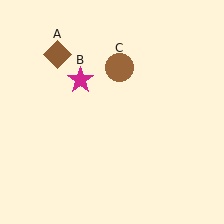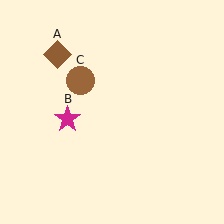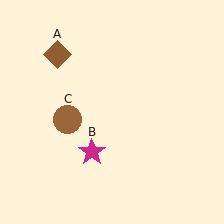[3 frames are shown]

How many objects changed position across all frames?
2 objects changed position: magenta star (object B), brown circle (object C).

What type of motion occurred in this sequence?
The magenta star (object B), brown circle (object C) rotated counterclockwise around the center of the scene.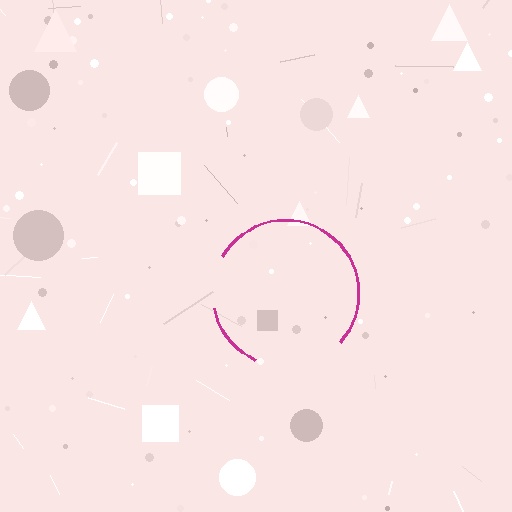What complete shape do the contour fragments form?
The contour fragments form a circle.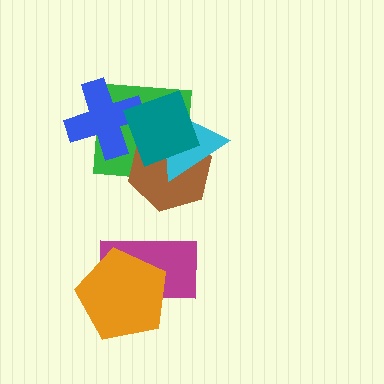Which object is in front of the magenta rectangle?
The orange pentagon is in front of the magenta rectangle.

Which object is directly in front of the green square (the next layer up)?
The blue cross is directly in front of the green square.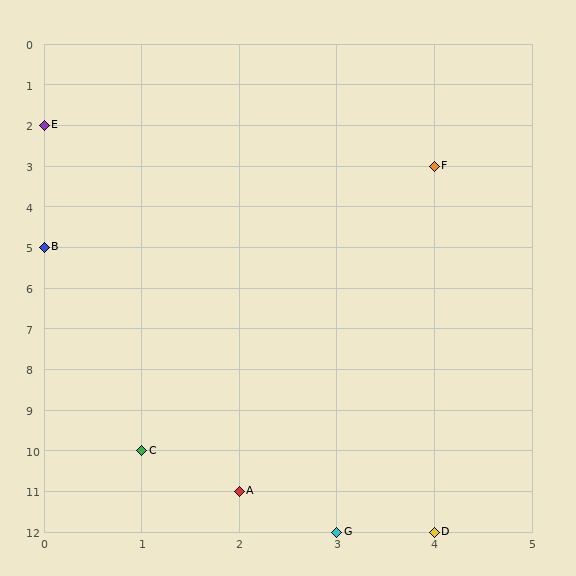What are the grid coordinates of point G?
Point G is at grid coordinates (3, 12).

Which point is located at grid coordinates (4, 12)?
Point D is at (4, 12).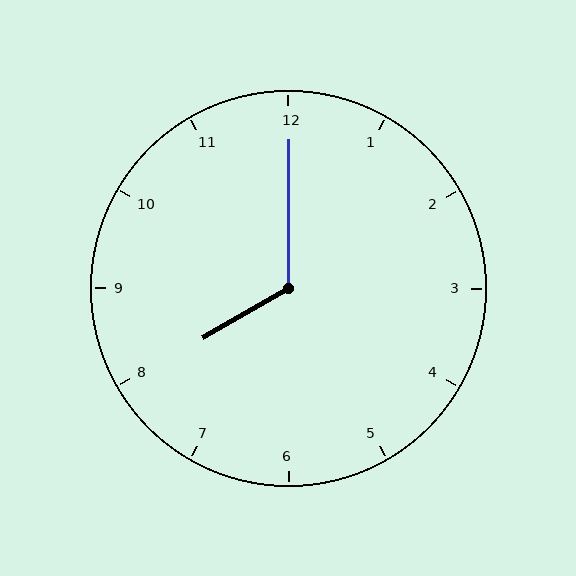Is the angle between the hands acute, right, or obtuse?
It is obtuse.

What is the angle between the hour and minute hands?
Approximately 120 degrees.